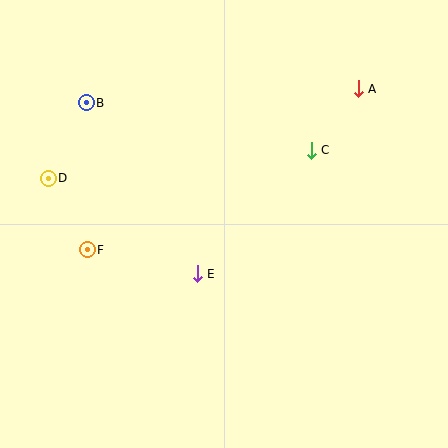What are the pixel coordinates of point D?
Point D is at (48, 178).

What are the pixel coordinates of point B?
Point B is at (86, 103).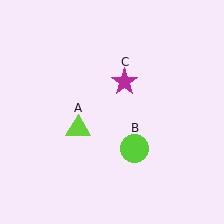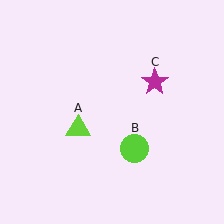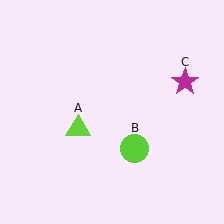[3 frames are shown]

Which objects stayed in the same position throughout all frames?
Lime triangle (object A) and lime circle (object B) remained stationary.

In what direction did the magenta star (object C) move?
The magenta star (object C) moved right.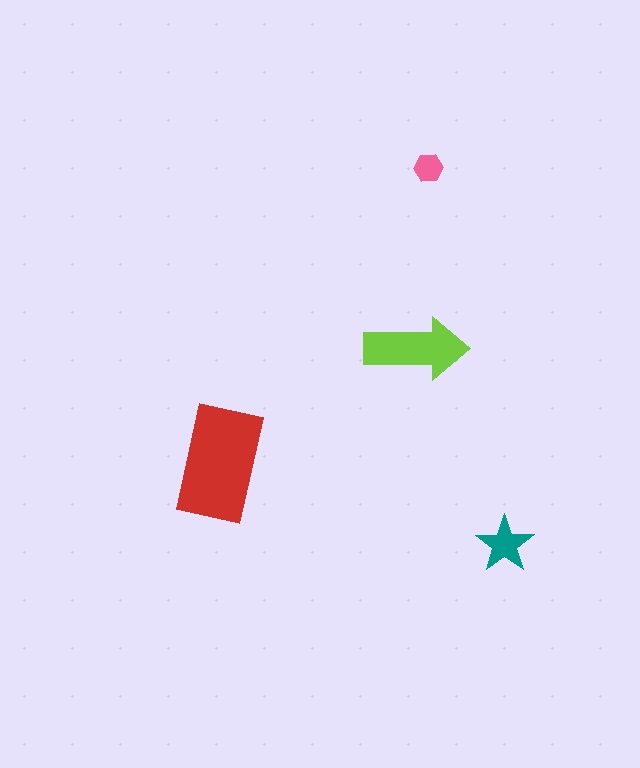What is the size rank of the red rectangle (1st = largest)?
1st.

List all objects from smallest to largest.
The pink hexagon, the teal star, the lime arrow, the red rectangle.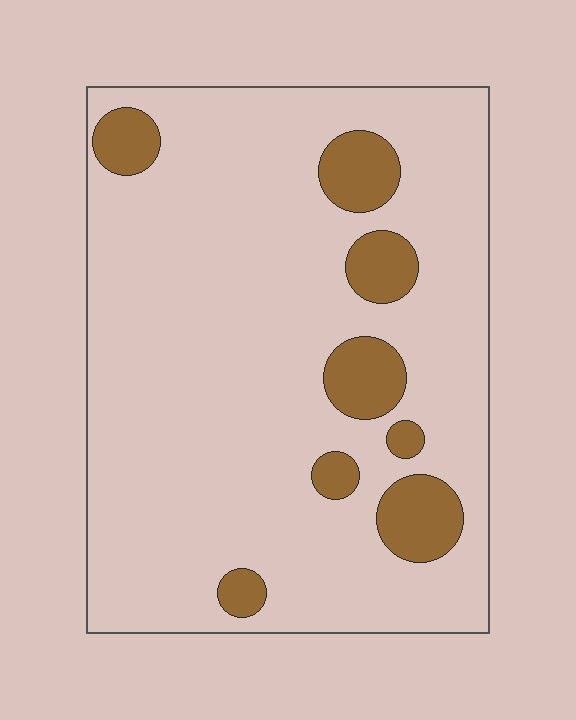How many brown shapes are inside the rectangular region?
8.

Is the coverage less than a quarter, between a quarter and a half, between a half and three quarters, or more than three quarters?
Less than a quarter.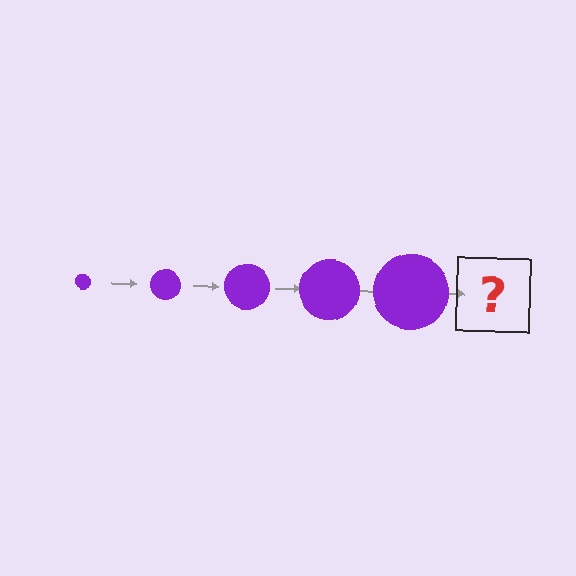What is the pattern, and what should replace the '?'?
The pattern is that the circle gets progressively larger each step. The '?' should be a purple circle, larger than the previous one.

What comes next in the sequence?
The next element should be a purple circle, larger than the previous one.